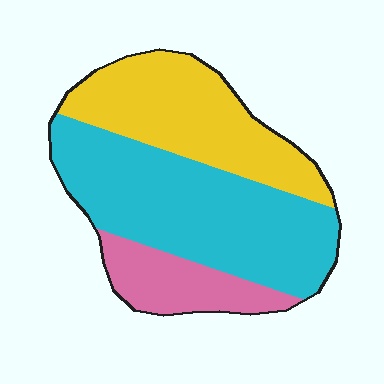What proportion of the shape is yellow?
Yellow takes up between a quarter and a half of the shape.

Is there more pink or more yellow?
Yellow.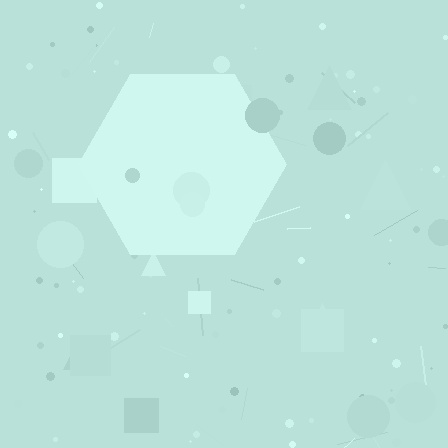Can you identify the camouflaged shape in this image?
The camouflaged shape is a hexagon.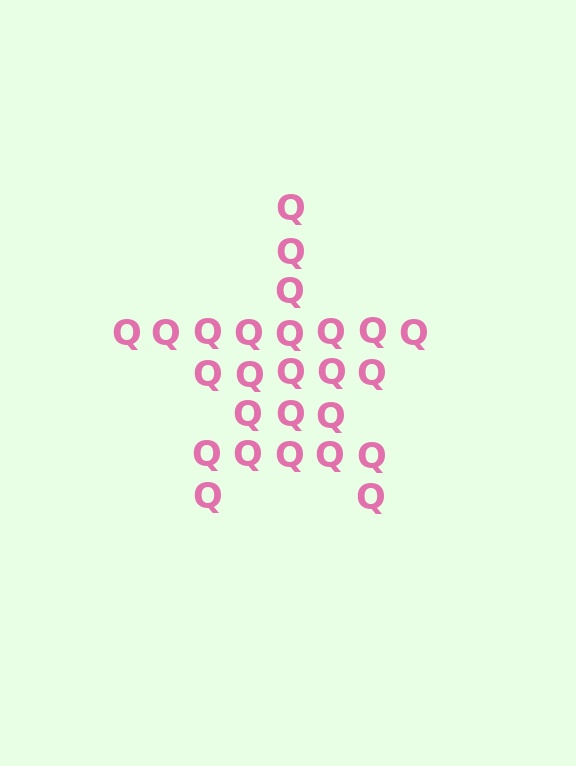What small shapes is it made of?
It is made of small letter Q's.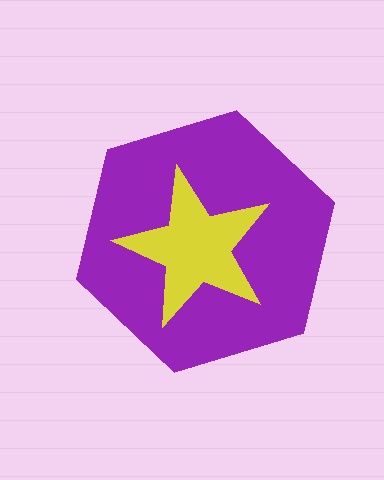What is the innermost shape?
The yellow star.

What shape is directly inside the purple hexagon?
The yellow star.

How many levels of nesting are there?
2.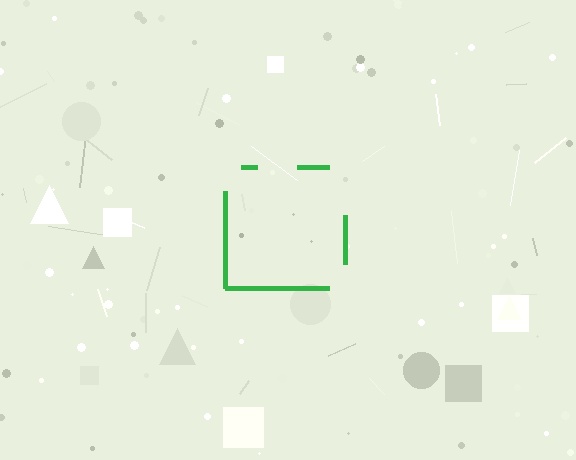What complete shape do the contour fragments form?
The contour fragments form a square.